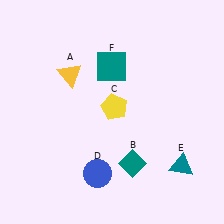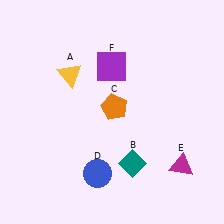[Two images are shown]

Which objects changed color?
C changed from yellow to orange. E changed from teal to magenta. F changed from teal to purple.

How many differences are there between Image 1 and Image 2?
There are 3 differences between the two images.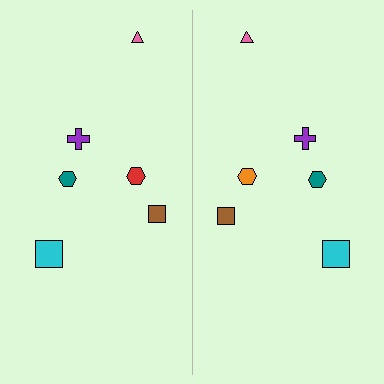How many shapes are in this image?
There are 12 shapes in this image.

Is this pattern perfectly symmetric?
No, the pattern is not perfectly symmetric. The orange hexagon on the right side breaks the symmetry — its mirror counterpart is red.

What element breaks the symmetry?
The orange hexagon on the right side breaks the symmetry — its mirror counterpart is red.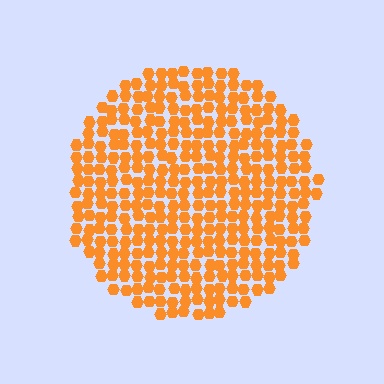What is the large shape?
The large shape is a circle.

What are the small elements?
The small elements are hexagons.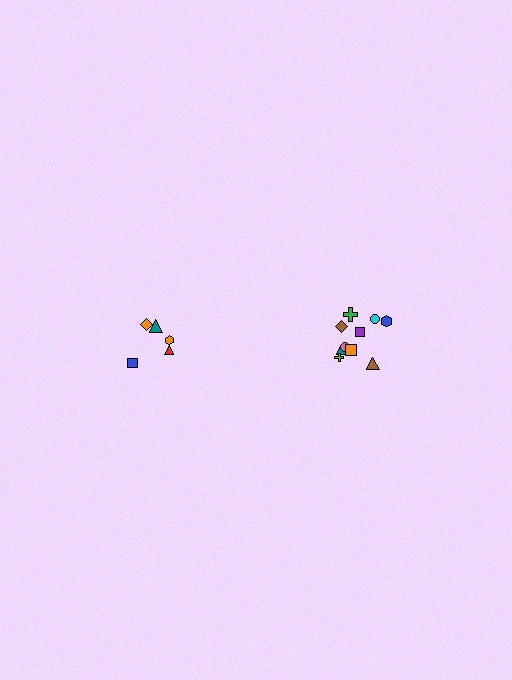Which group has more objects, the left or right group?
The right group.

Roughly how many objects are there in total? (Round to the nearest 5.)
Roughly 15 objects in total.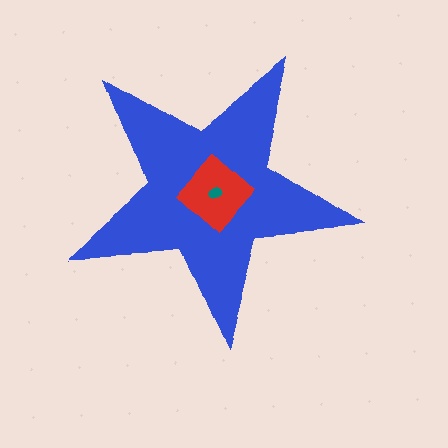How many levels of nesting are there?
3.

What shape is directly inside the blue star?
The red diamond.